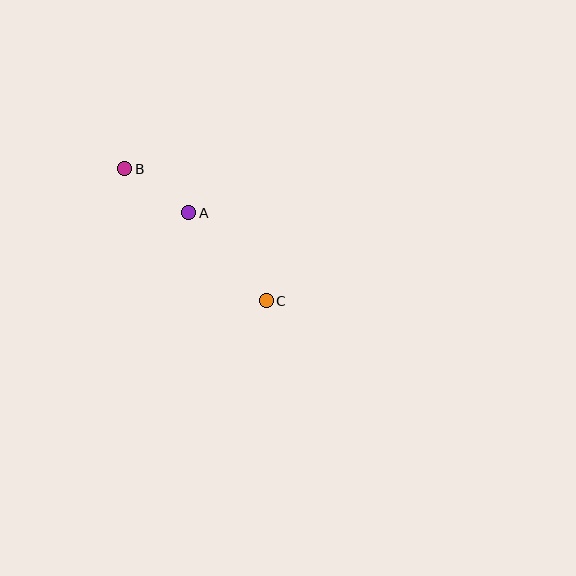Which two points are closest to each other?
Points A and B are closest to each other.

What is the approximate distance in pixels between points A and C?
The distance between A and C is approximately 117 pixels.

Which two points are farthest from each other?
Points B and C are farthest from each other.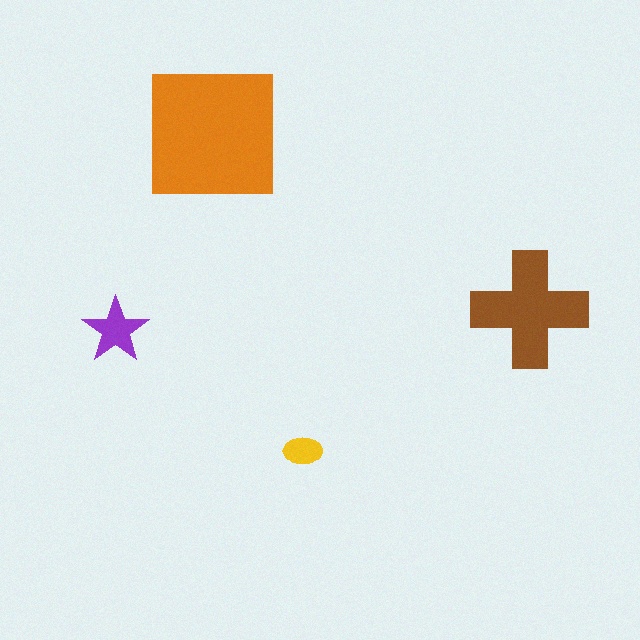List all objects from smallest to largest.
The yellow ellipse, the purple star, the brown cross, the orange square.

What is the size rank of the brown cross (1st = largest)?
2nd.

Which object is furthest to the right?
The brown cross is rightmost.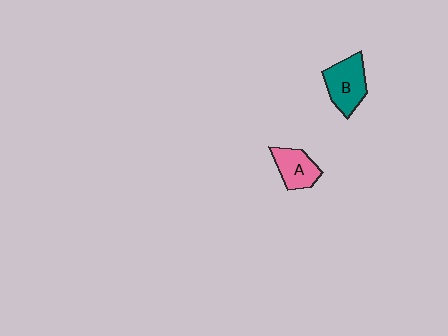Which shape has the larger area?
Shape B (teal).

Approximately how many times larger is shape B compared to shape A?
Approximately 1.3 times.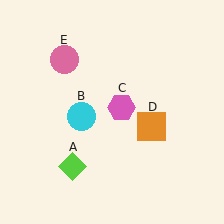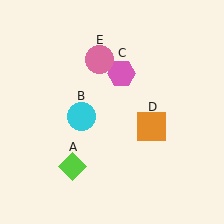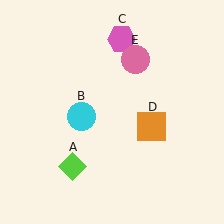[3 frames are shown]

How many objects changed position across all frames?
2 objects changed position: pink hexagon (object C), pink circle (object E).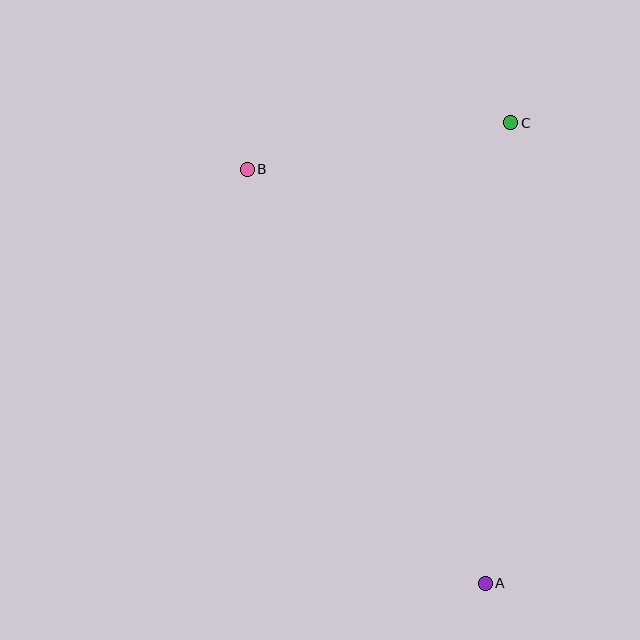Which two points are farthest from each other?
Points A and B are farthest from each other.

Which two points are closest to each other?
Points B and C are closest to each other.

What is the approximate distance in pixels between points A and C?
The distance between A and C is approximately 461 pixels.